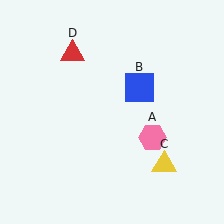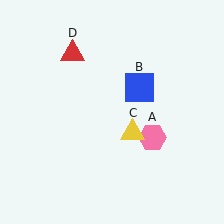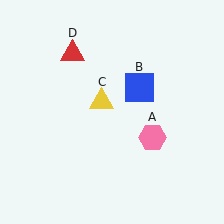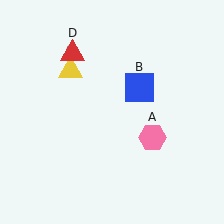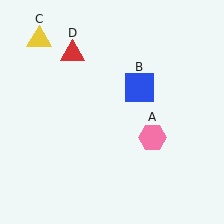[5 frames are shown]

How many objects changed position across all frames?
1 object changed position: yellow triangle (object C).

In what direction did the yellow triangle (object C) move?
The yellow triangle (object C) moved up and to the left.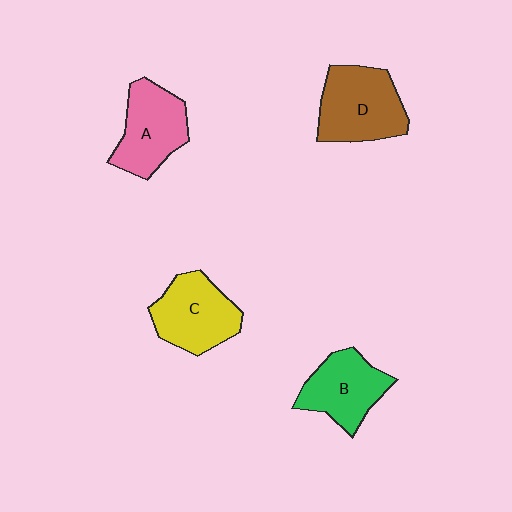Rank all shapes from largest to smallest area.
From largest to smallest: D (brown), C (yellow), A (pink), B (green).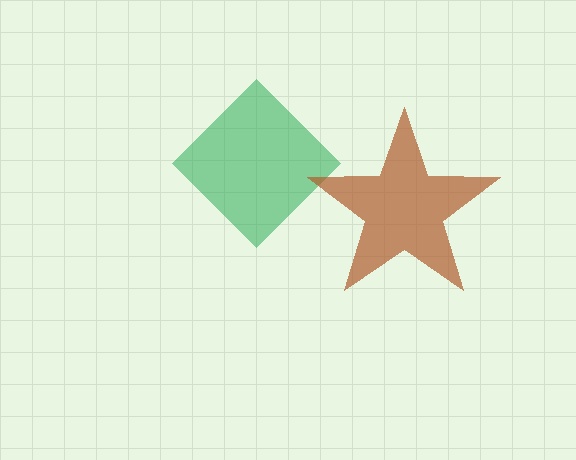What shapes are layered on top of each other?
The layered shapes are: a green diamond, a brown star.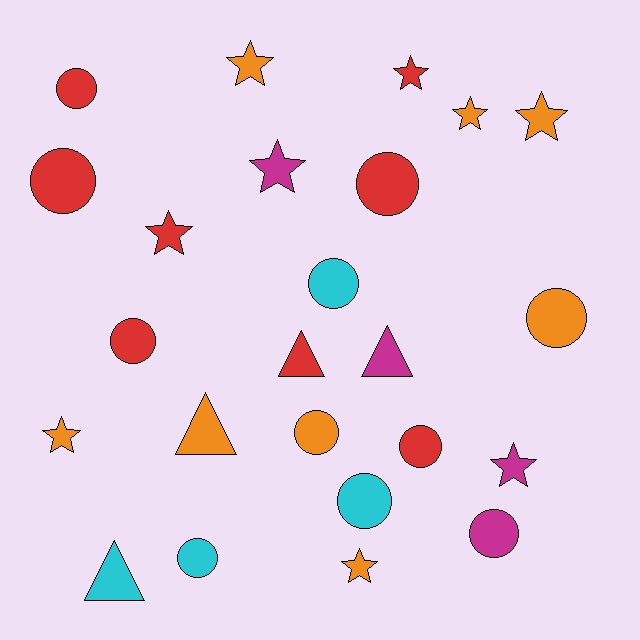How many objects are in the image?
There are 24 objects.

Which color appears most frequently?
Red, with 8 objects.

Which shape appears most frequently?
Circle, with 11 objects.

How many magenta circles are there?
There is 1 magenta circle.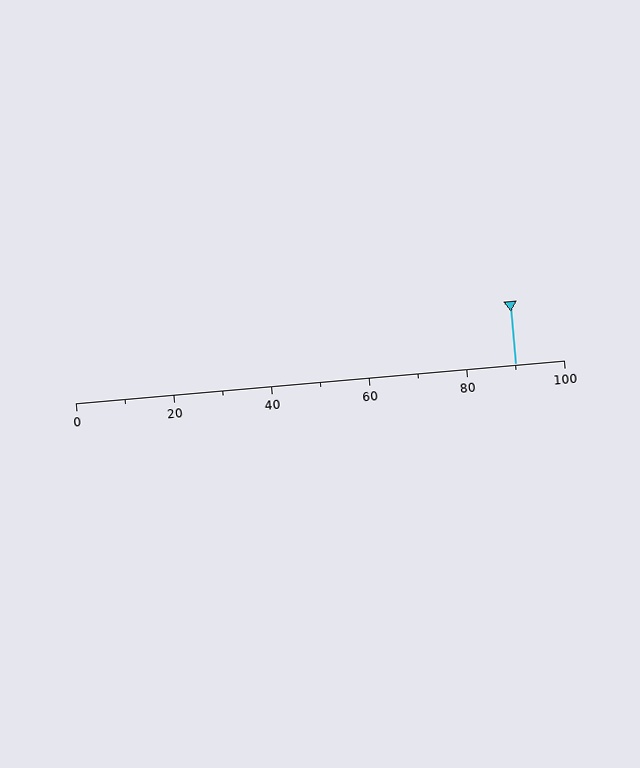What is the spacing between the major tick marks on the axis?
The major ticks are spaced 20 apart.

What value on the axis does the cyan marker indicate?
The marker indicates approximately 90.